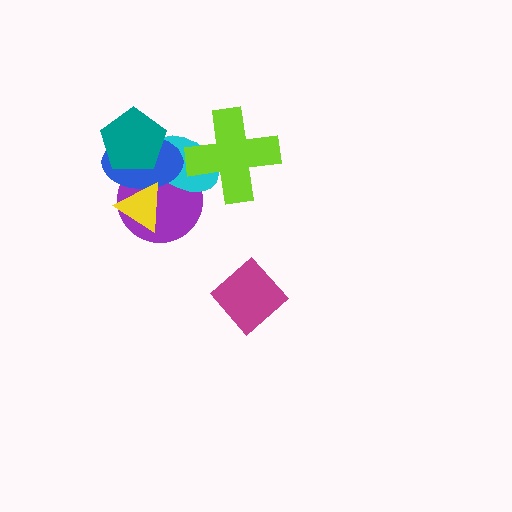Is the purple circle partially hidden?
Yes, it is partially covered by another shape.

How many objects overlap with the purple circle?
4 objects overlap with the purple circle.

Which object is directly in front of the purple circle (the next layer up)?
The cyan ellipse is directly in front of the purple circle.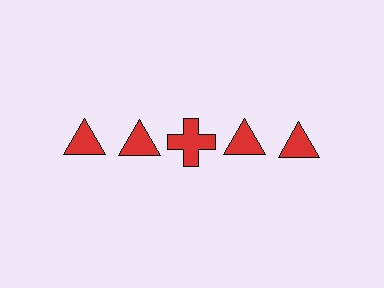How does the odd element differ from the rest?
It has a different shape: cross instead of triangle.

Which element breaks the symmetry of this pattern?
The red cross in the top row, center column breaks the symmetry. All other shapes are red triangles.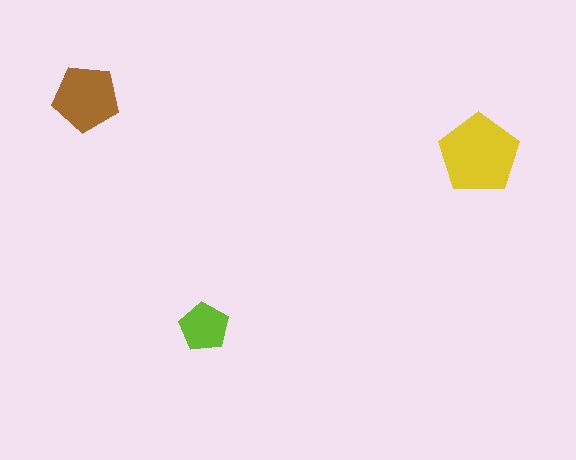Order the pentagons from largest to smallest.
the yellow one, the brown one, the lime one.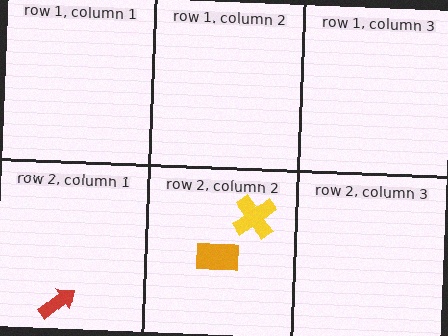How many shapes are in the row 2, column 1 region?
1.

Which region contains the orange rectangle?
The row 2, column 2 region.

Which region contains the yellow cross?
The row 2, column 2 region.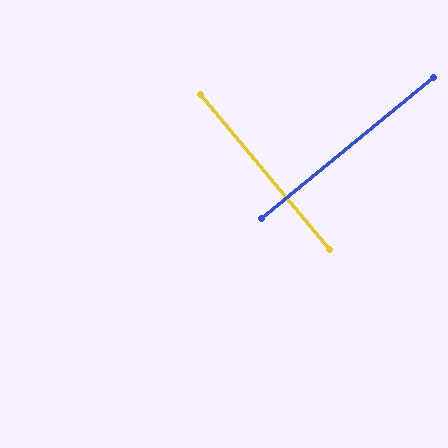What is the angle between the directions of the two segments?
Approximately 90 degrees.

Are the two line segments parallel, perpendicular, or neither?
Perpendicular — they meet at approximately 90°.